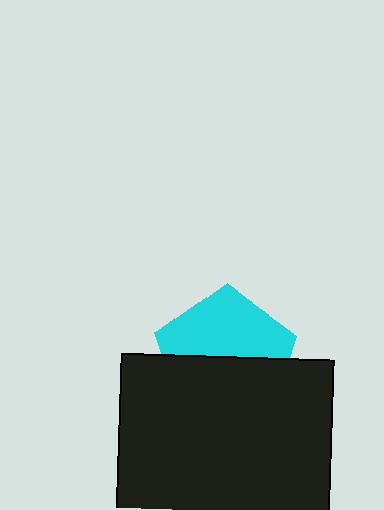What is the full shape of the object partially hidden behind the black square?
The partially hidden object is a cyan pentagon.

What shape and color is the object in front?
The object in front is a black square.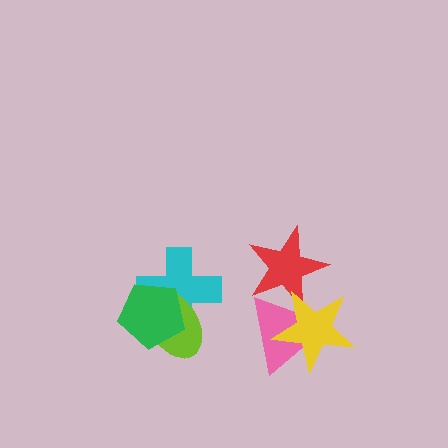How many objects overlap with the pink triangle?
2 objects overlap with the pink triangle.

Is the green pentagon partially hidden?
No, no other shape covers it.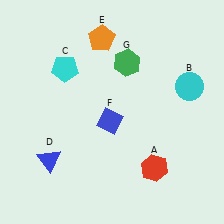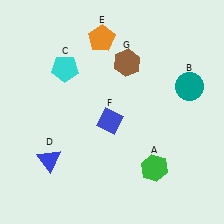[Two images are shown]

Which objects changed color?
A changed from red to green. B changed from cyan to teal. G changed from green to brown.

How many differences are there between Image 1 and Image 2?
There are 3 differences between the two images.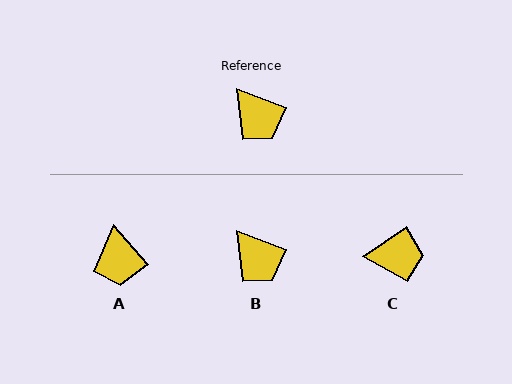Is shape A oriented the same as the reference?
No, it is off by about 29 degrees.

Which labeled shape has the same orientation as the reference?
B.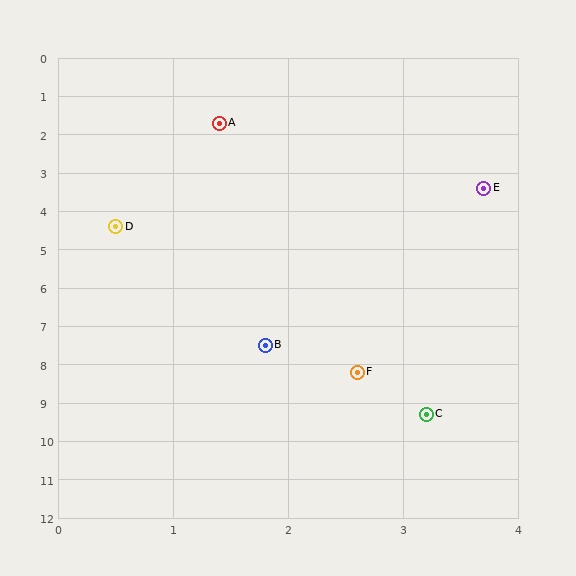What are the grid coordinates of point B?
Point B is at approximately (1.8, 7.5).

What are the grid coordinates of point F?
Point F is at approximately (2.6, 8.2).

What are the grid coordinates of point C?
Point C is at approximately (3.2, 9.3).